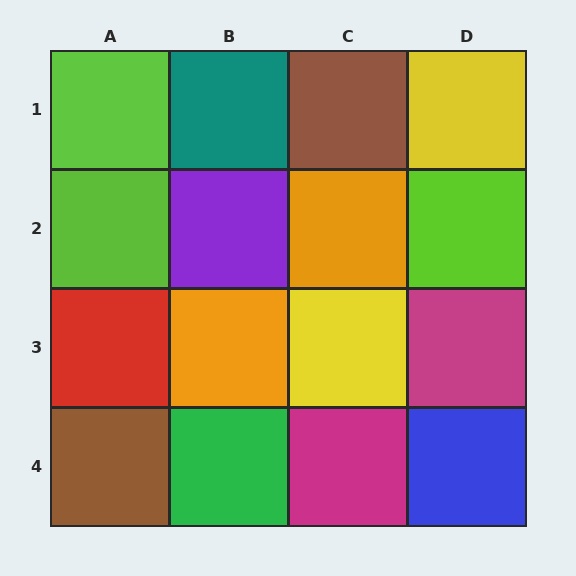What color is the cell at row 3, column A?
Red.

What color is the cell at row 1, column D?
Yellow.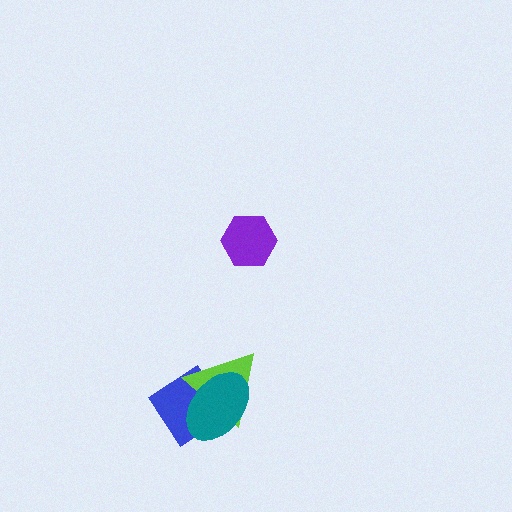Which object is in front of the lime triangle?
The teal ellipse is in front of the lime triangle.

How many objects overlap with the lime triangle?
2 objects overlap with the lime triangle.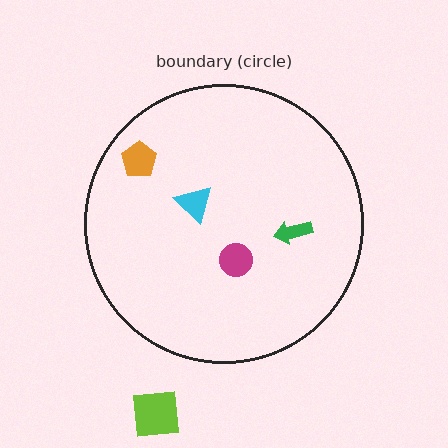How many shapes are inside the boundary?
4 inside, 1 outside.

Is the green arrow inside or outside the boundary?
Inside.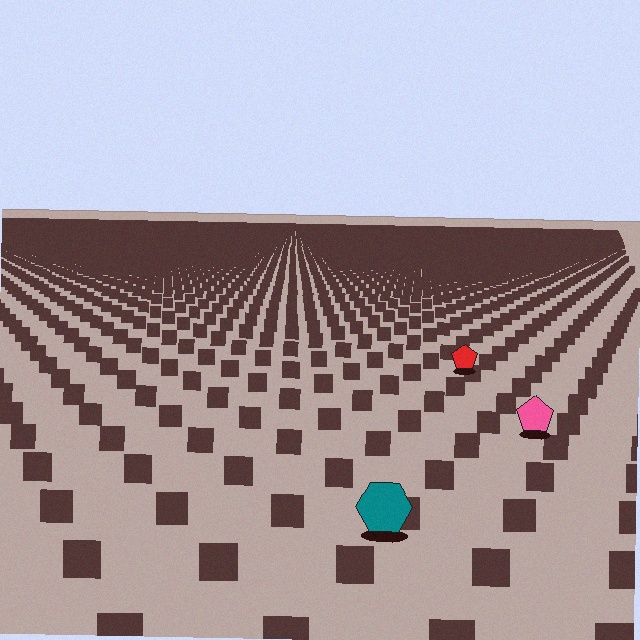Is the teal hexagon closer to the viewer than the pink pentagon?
Yes. The teal hexagon is closer — you can tell from the texture gradient: the ground texture is coarser near it.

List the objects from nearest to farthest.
From nearest to farthest: the teal hexagon, the pink pentagon, the red pentagon.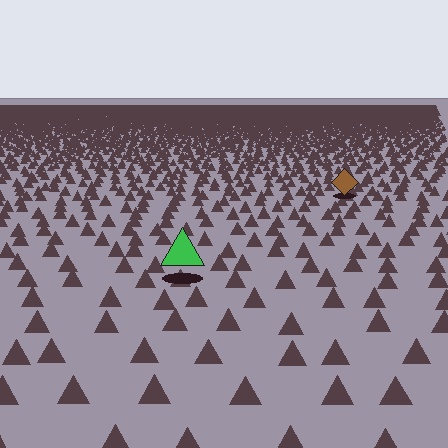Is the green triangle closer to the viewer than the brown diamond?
Yes. The green triangle is closer — you can tell from the texture gradient: the ground texture is coarser near it.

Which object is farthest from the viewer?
The brown diamond is farthest from the viewer. It appears smaller and the ground texture around it is denser.